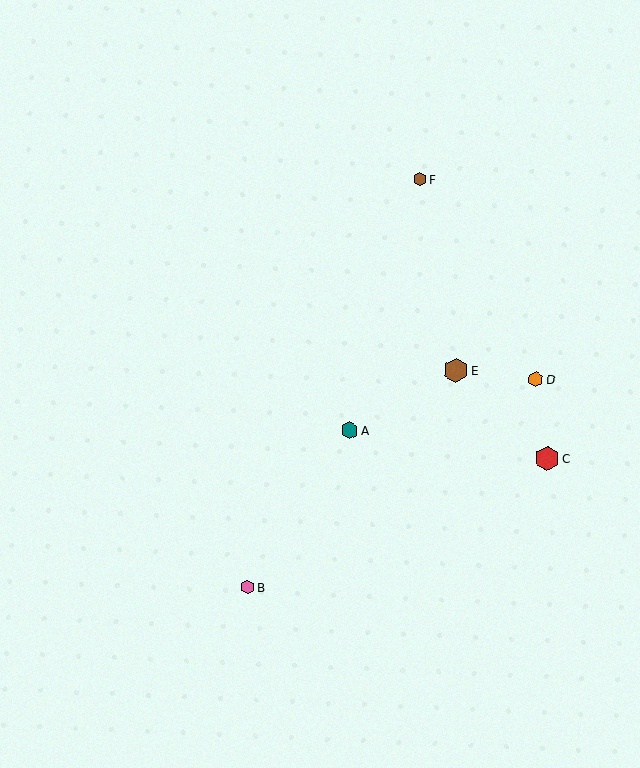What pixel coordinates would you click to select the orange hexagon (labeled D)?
Click at (536, 379) to select the orange hexagon D.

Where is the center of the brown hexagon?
The center of the brown hexagon is at (456, 370).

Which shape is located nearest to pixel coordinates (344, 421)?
The teal hexagon (labeled A) at (350, 430) is nearest to that location.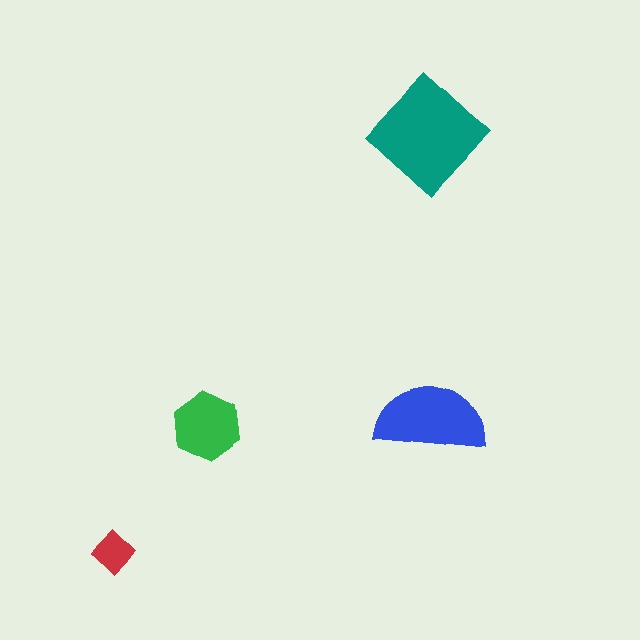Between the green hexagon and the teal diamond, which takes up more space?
The teal diamond.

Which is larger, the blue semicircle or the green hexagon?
The blue semicircle.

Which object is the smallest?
The red diamond.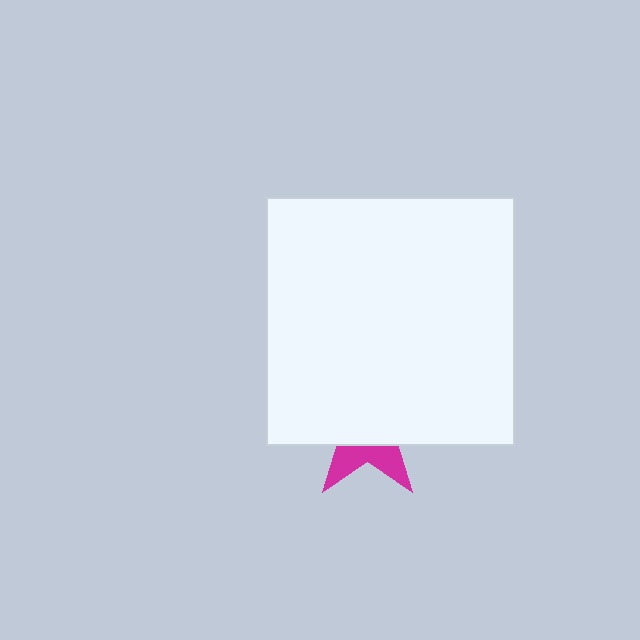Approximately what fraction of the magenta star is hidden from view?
Roughly 68% of the magenta star is hidden behind the white square.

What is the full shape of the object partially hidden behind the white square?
The partially hidden object is a magenta star.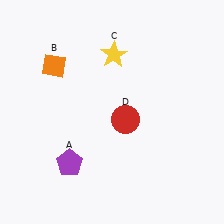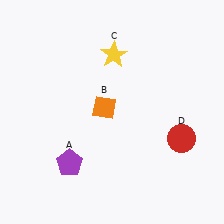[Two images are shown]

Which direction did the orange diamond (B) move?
The orange diamond (B) moved right.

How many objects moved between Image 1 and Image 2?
2 objects moved between the two images.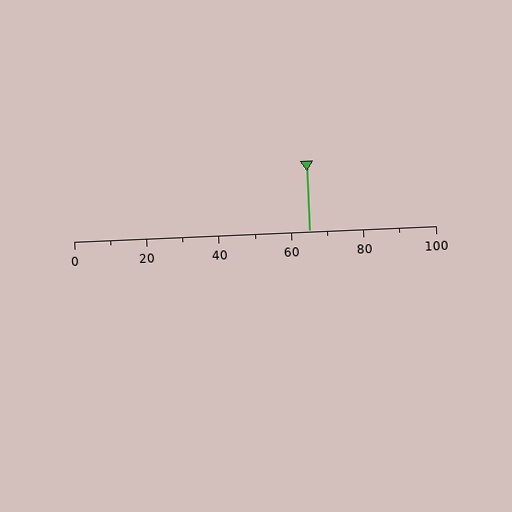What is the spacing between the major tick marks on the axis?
The major ticks are spaced 20 apart.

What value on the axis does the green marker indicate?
The marker indicates approximately 65.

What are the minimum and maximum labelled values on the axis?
The axis runs from 0 to 100.